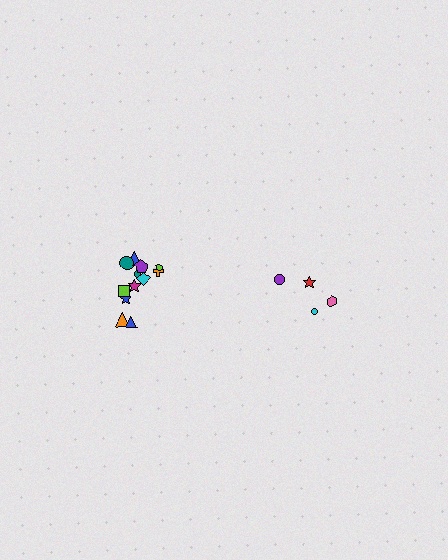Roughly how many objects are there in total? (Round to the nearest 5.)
Roughly 15 objects in total.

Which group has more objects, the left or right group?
The left group.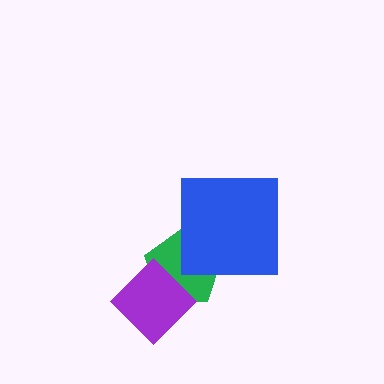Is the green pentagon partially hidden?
Yes, it is partially covered by another shape.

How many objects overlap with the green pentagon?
2 objects overlap with the green pentagon.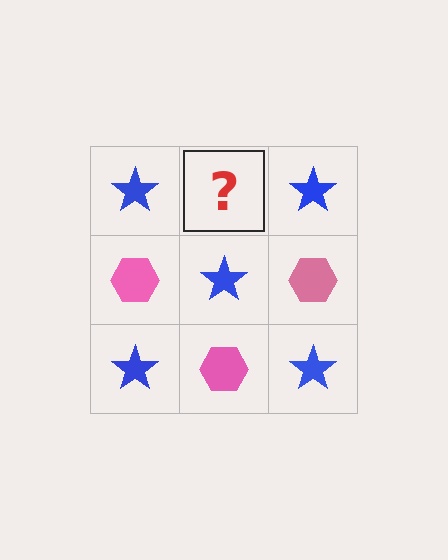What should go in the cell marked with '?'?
The missing cell should contain a pink hexagon.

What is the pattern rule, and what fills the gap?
The rule is that it alternates blue star and pink hexagon in a checkerboard pattern. The gap should be filled with a pink hexagon.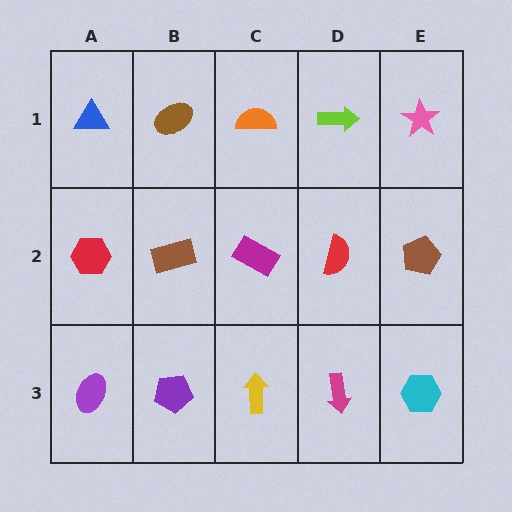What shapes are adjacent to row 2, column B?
A brown ellipse (row 1, column B), a purple pentagon (row 3, column B), a red hexagon (row 2, column A), a magenta rectangle (row 2, column C).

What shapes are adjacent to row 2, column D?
A lime arrow (row 1, column D), a magenta arrow (row 3, column D), a magenta rectangle (row 2, column C), a brown pentagon (row 2, column E).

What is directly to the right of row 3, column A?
A purple pentagon.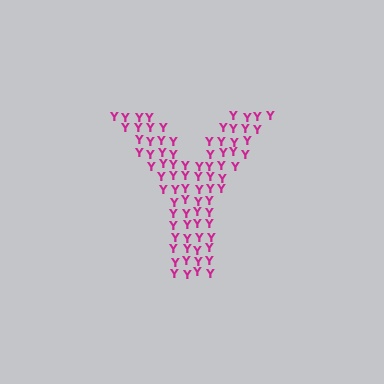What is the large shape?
The large shape is the letter Y.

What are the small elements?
The small elements are letter Y's.